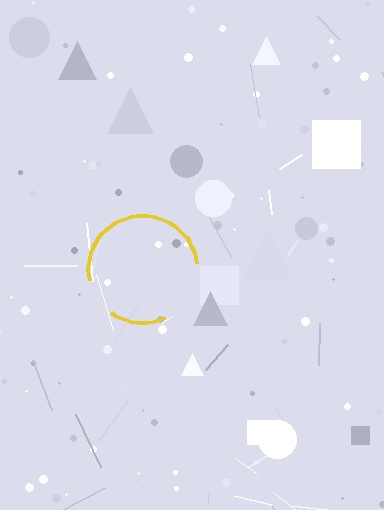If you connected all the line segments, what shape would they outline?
They would outline a circle.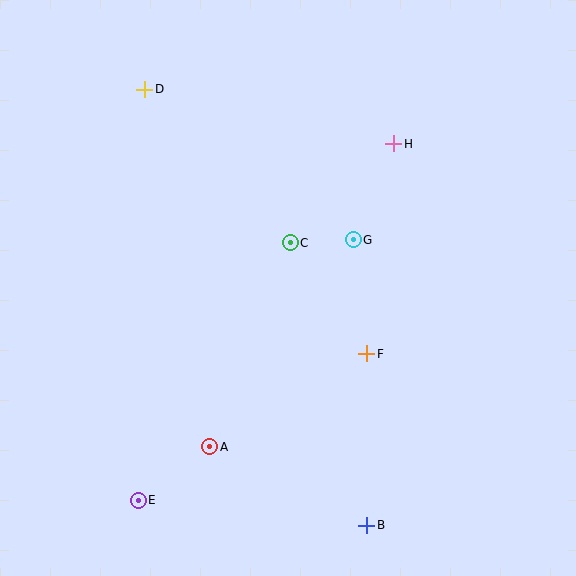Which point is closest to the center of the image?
Point C at (290, 243) is closest to the center.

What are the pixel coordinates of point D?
Point D is at (145, 89).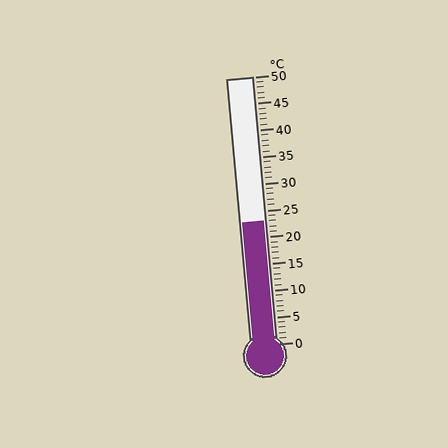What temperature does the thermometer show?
The thermometer shows approximately 23°C.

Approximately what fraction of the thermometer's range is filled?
The thermometer is filled to approximately 45% of its range.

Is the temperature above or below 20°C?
The temperature is above 20°C.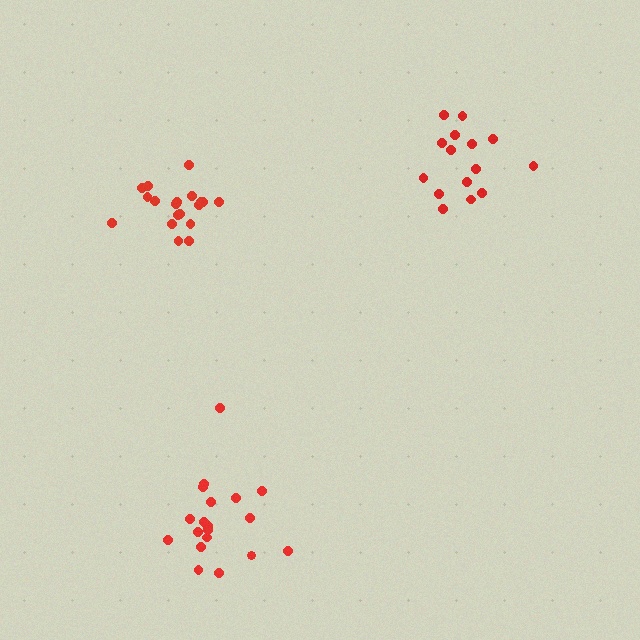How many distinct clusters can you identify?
There are 3 distinct clusters.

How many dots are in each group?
Group 1: 19 dots, Group 2: 19 dots, Group 3: 15 dots (53 total).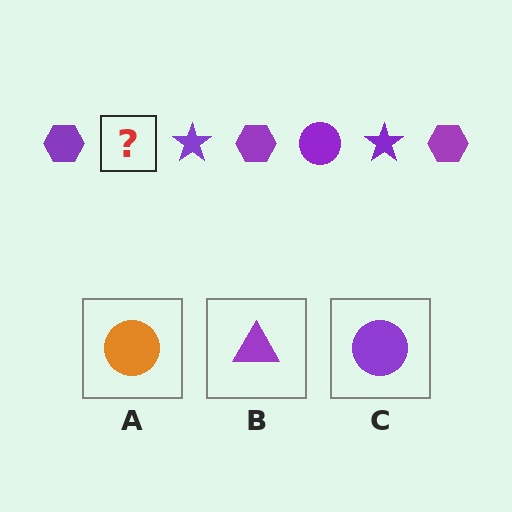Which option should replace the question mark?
Option C.